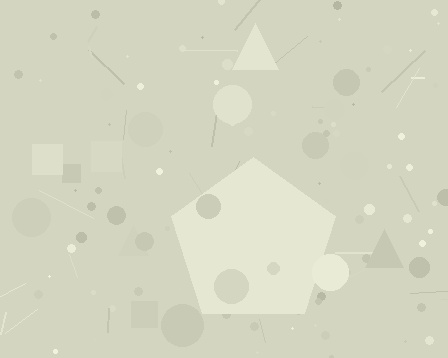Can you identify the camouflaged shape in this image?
The camouflaged shape is a pentagon.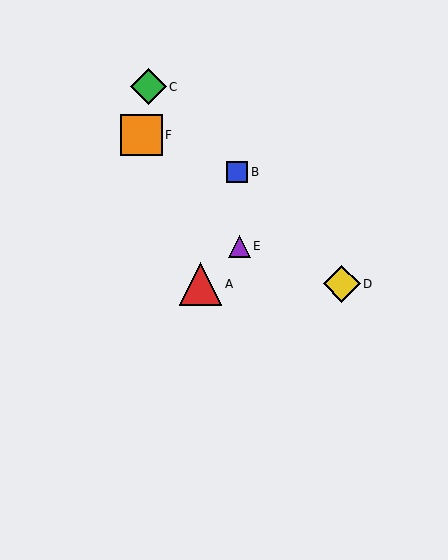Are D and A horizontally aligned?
Yes, both are at y≈284.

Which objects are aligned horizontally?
Objects A, D are aligned horizontally.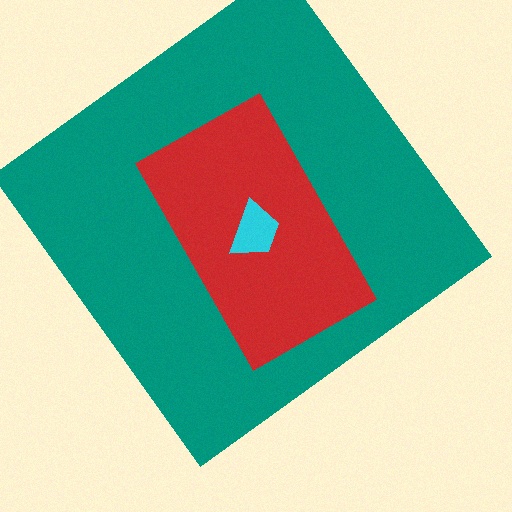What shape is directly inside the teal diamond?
The red rectangle.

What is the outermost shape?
The teal diamond.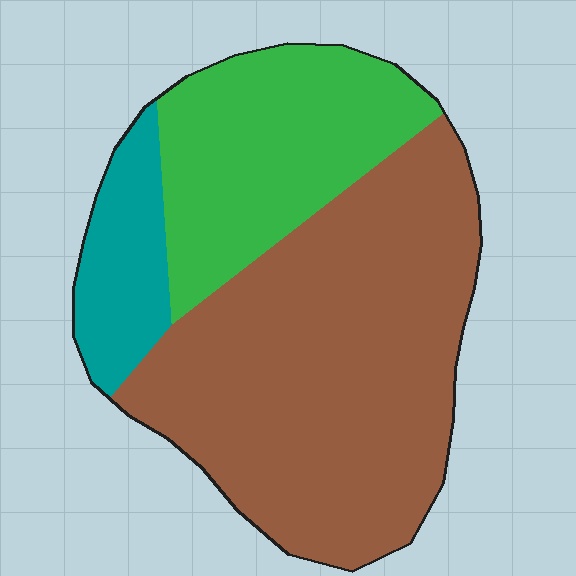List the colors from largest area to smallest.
From largest to smallest: brown, green, teal.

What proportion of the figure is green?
Green covers 28% of the figure.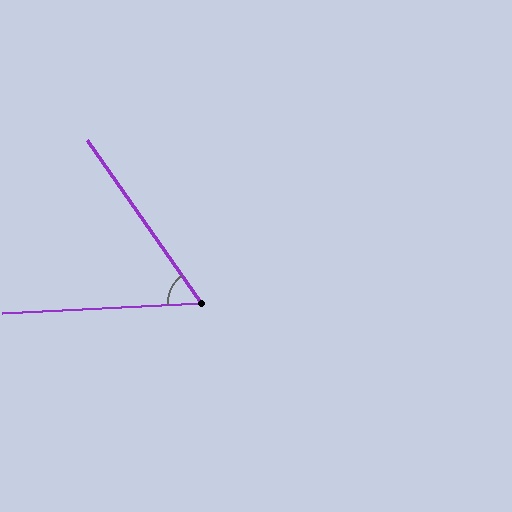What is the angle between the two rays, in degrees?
Approximately 58 degrees.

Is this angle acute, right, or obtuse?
It is acute.